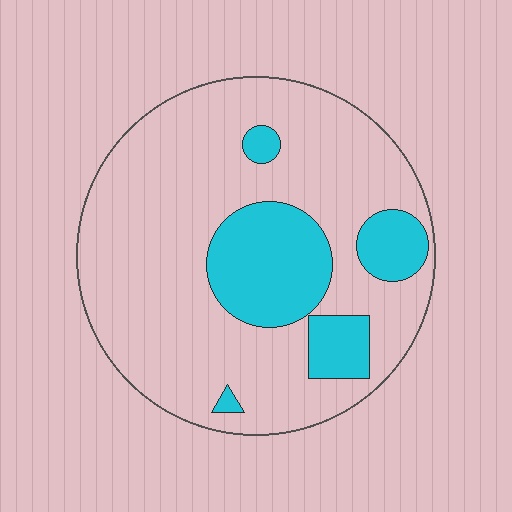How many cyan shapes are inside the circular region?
5.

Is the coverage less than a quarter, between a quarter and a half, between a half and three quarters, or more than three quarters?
Less than a quarter.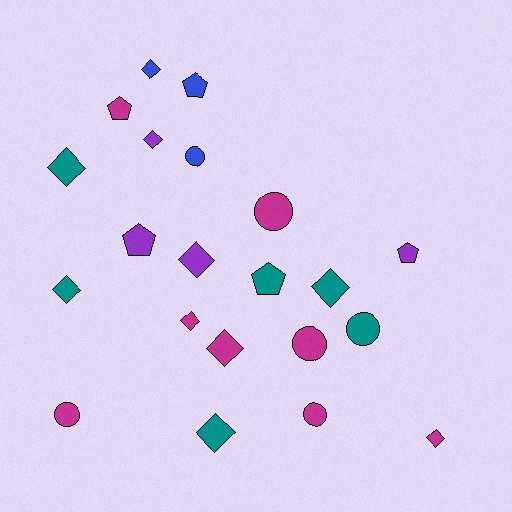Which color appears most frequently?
Magenta, with 8 objects.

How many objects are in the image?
There are 21 objects.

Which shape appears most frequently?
Diamond, with 10 objects.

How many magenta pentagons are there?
There is 1 magenta pentagon.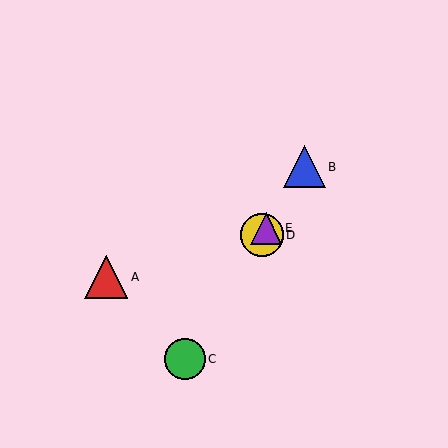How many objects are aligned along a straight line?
4 objects (B, C, D, E) are aligned along a straight line.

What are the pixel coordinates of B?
Object B is at (304, 167).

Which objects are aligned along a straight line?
Objects B, C, D, E are aligned along a straight line.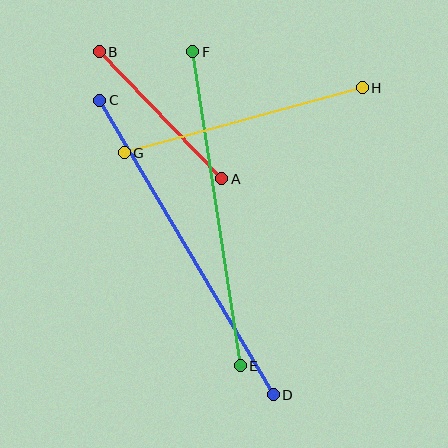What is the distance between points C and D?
The distance is approximately 342 pixels.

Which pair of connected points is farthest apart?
Points C and D are farthest apart.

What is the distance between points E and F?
The distance is approximately 317 pixels.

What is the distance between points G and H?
The distance is approximately 247 pixels.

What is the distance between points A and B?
The distance is approximately 176 pixels.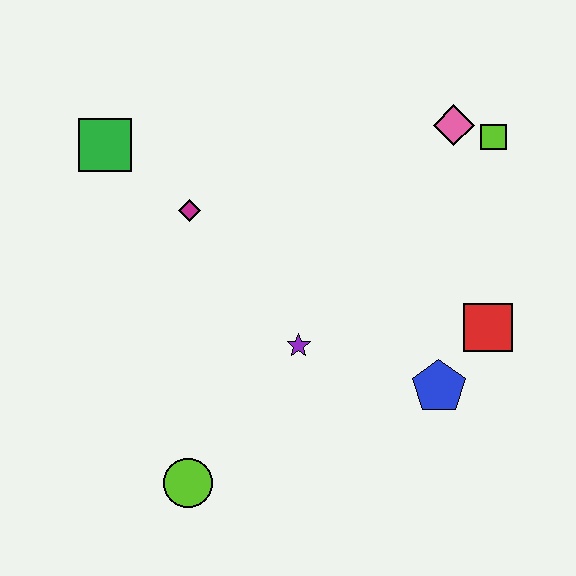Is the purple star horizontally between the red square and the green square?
Yes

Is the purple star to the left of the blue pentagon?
Yes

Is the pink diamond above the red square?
Yes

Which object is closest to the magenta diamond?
The green square is closest to the magenta diamond.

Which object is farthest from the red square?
The green square is farthest from the red square.